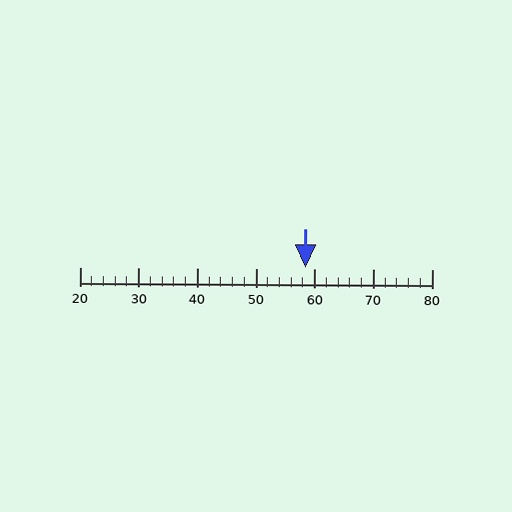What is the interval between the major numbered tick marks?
The major tick marks are spaced 10 units apart.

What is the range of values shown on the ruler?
The ruler shows values from 20 to 80.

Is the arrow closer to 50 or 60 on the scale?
The arrow is closer to 60.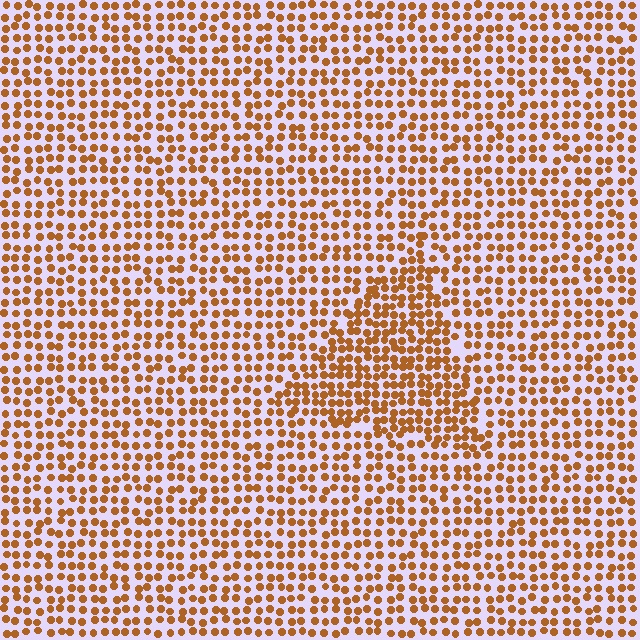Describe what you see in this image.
The image contains small brown elements arranged at two different densities. A triangle-shaped region is visible where the elements are more densely packed than the surrounding area.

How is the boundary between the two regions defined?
The boundary is defined by a change in element density (approximately 1.5x ratio). All elements are the same color, size, and shape.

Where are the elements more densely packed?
The elements are more densely packed inside the triangle boundary.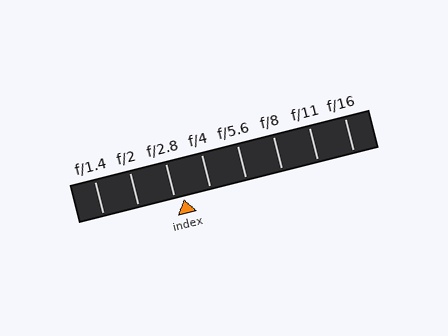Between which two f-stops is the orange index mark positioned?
The index mark is between f/2.8 and f/4.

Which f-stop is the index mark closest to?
The index mark is closest to f/2.8.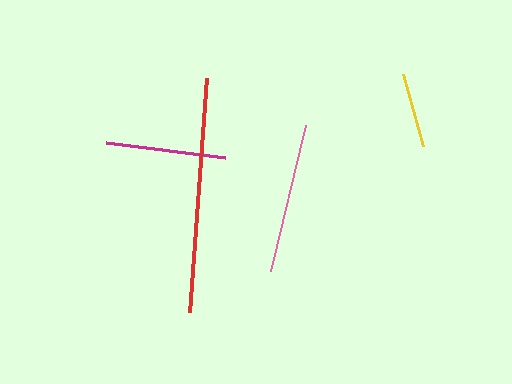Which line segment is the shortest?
The yellow line is the shortest at approximately 74 pixels.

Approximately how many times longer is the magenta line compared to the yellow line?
The magenta line is approximately 1.6 times the length of the yellow line.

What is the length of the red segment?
The red segment is approximately 235 pixels long.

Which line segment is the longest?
The red line is the longest at approximately 235 pixels.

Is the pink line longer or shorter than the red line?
The red line is longer than the pink line.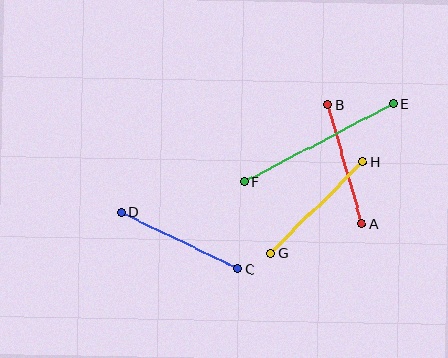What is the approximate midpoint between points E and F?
The midpoint is at approximately (319, 143) pixels.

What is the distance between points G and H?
The distance is approximately 130 pixels.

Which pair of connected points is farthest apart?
Points E and F are farthest apart.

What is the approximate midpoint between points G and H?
The midpoint is at approximately (317, 208) pixels.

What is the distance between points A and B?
The distance is approximately 124 pixels.